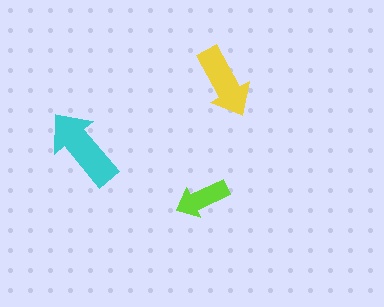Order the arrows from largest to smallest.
the cyan one, the yellow one, the lime one.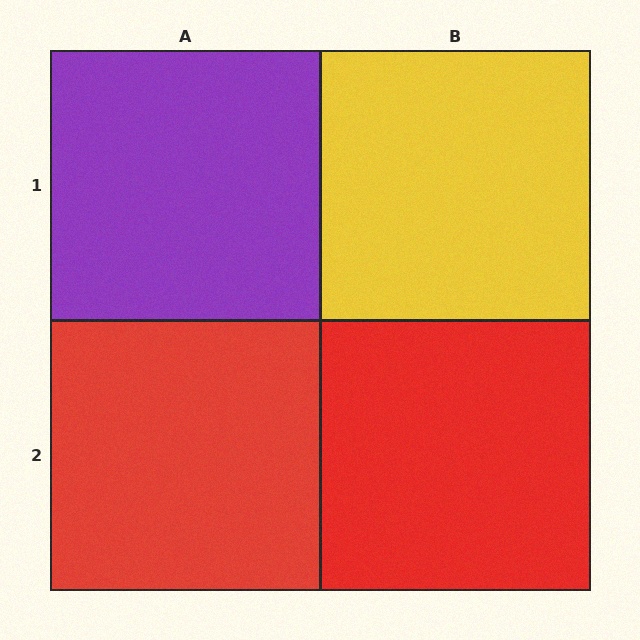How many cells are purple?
1 cell is purple.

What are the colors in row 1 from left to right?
Purple, yellow.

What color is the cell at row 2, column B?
Red.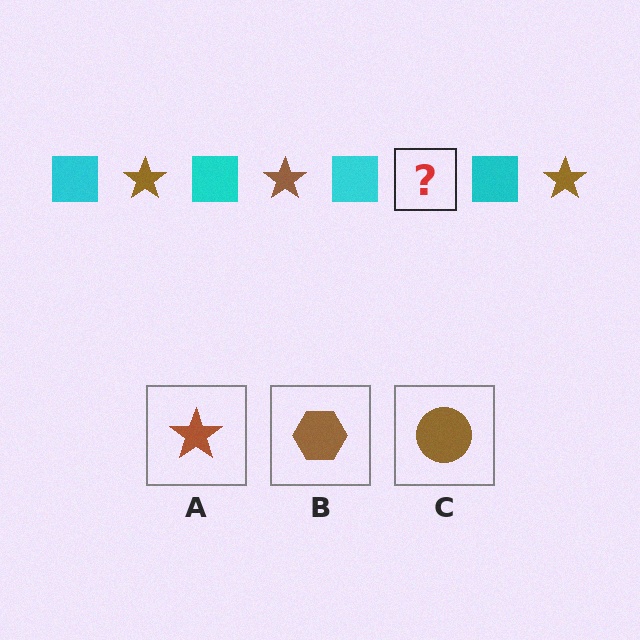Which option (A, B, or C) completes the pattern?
A.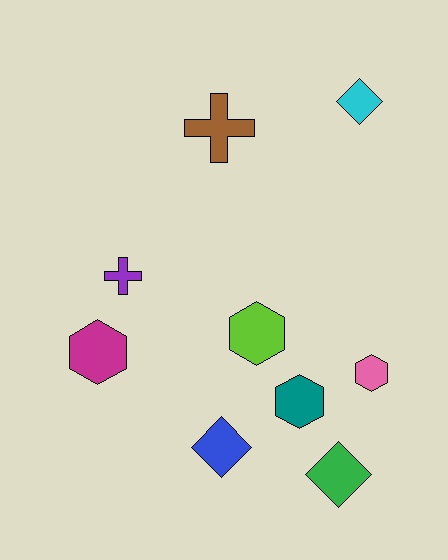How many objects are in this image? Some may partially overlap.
There are 9 objects.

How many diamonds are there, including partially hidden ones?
There are 3 diamonds.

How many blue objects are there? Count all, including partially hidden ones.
There is 1 blue object.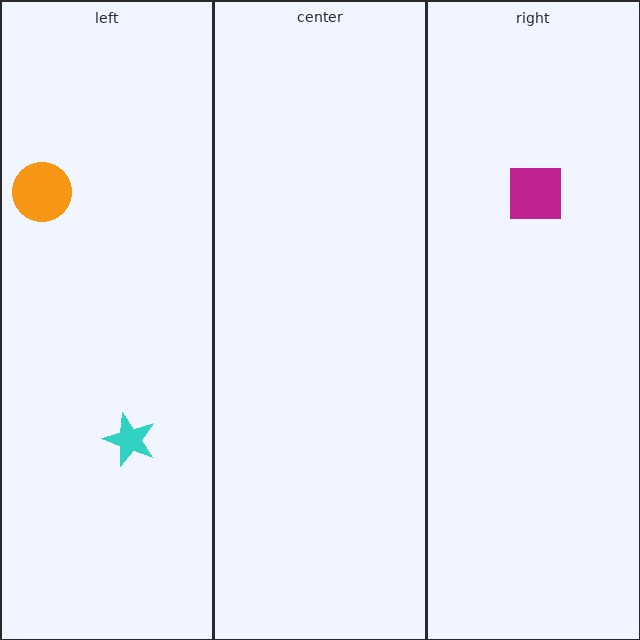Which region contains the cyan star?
The left region.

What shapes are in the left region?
The orange circle, the cyan star.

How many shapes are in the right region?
1.